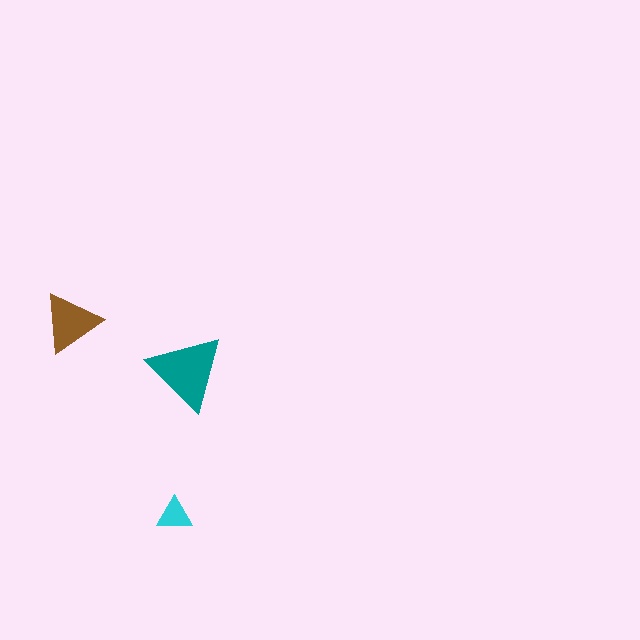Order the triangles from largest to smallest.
the teal one, the brown one, the cyan one.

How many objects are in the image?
There are 3 objects in the image.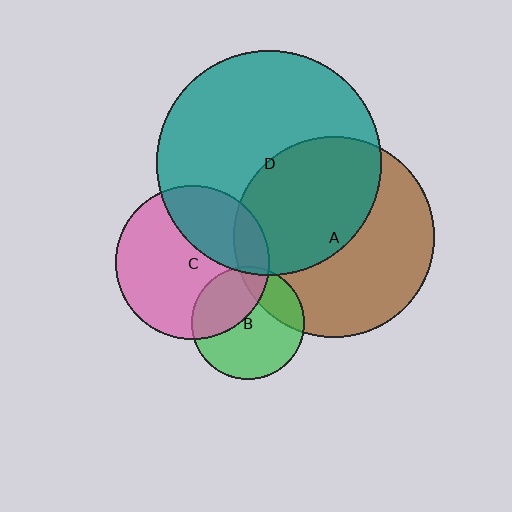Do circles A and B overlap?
Yes.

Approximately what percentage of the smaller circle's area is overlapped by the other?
Approximately 20%.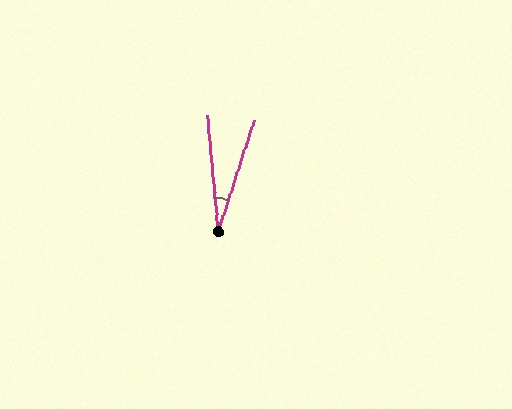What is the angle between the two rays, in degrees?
Approximately 23 degrees.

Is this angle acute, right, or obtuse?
It is acute.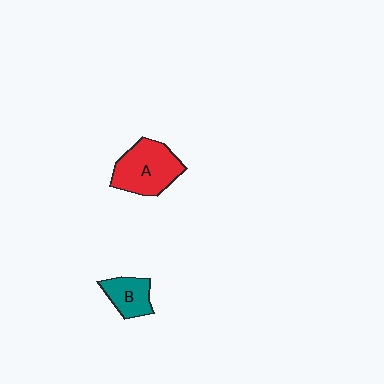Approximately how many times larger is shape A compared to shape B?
Approximately 1.9 times.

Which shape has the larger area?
Shape A (red).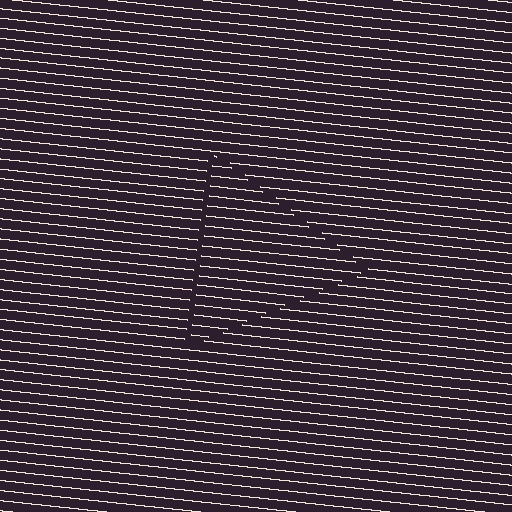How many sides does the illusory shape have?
3 sides — the line-ends trace a triangle.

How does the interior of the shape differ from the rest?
The interior of the shape contains the same grating, shifted by half a period — the contour is defined by the phase discontinuity where line-ends from the inner and outer gratings abut.